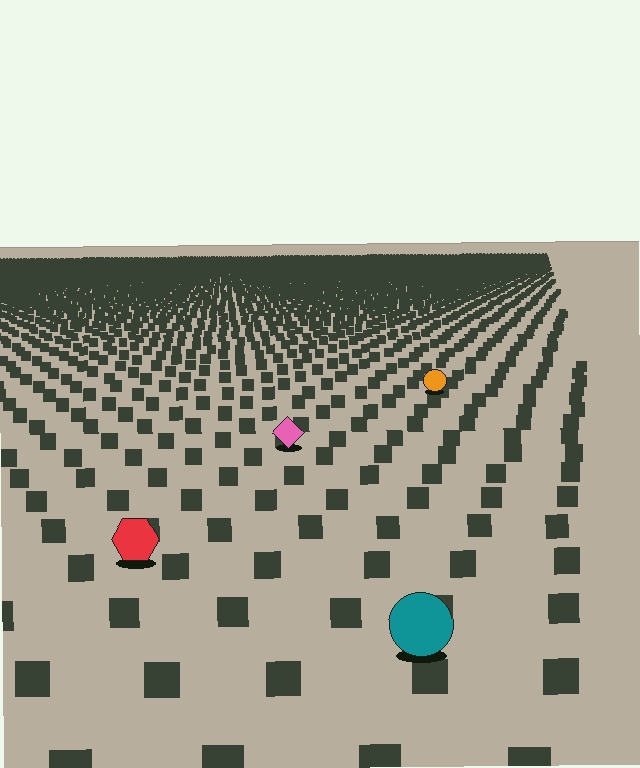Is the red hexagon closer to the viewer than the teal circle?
No. The teal circle is closer — you can tell from the texture gradient: the ground texture is coarser near it.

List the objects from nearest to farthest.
From nearest to farthest: the teal circle, the red hexagon, the pink diamond, the orange circle.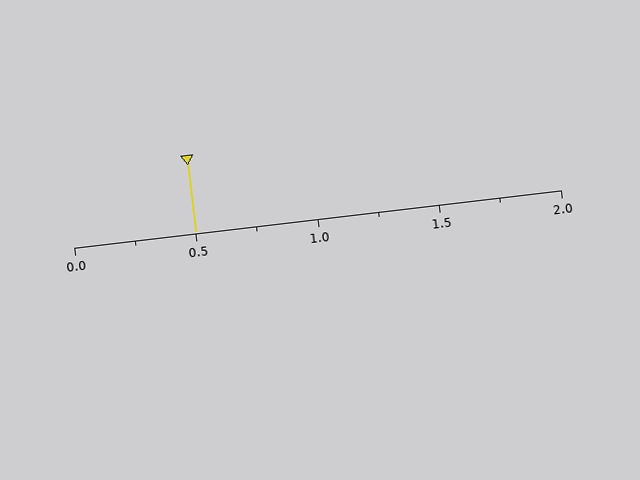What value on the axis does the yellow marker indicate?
The marker indicates approximately 0.5.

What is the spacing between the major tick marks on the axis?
The major ticks are spaced 0.5 apart.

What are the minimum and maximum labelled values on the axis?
The axis runs from 0.0 to 2.0.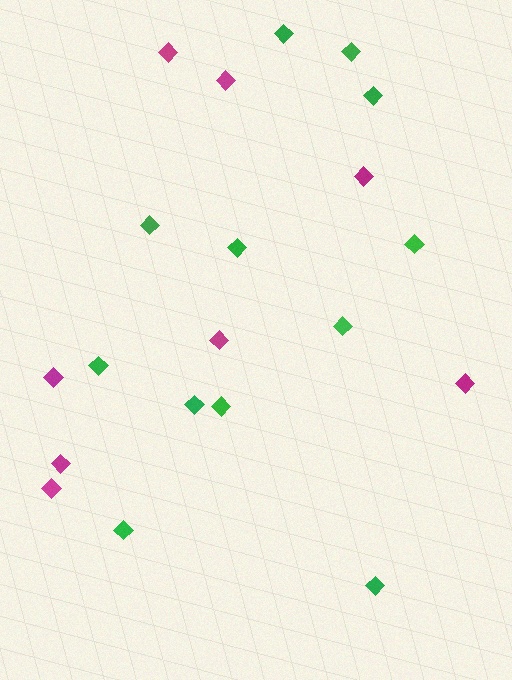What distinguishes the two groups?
There are 2 groups: one group of green diamonds (12) and one group of magenta diamonds (8).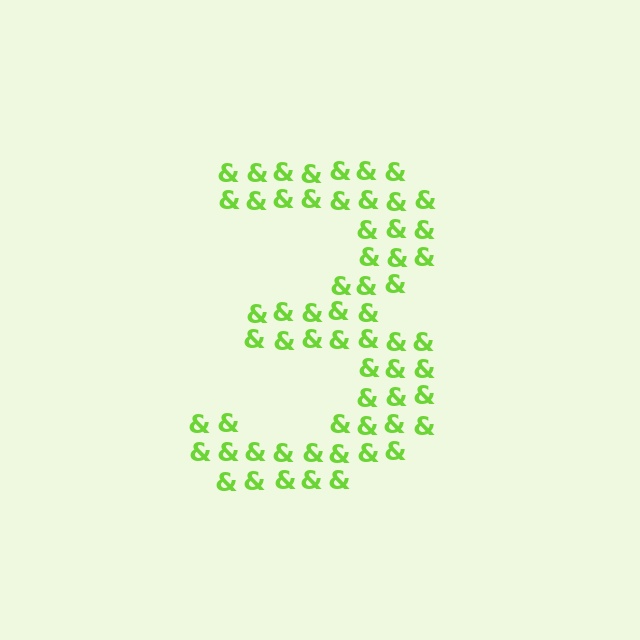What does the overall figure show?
The overall figure shows the digit 3.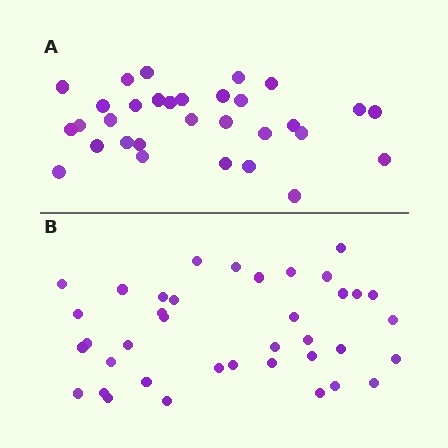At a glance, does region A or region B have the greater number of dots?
Region B (the bottom region) has more dots.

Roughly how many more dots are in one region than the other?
Region B has roughly 8 or so more dots than region A.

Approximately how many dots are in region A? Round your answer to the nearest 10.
About 30 dots. (The exact count is 31, which rounds to 30.)